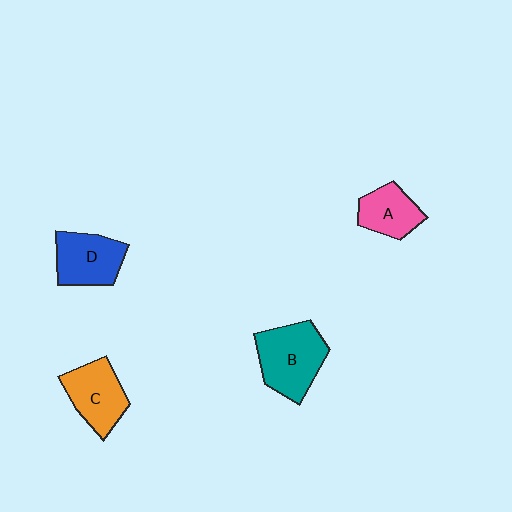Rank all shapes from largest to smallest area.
From largest to smallest: B (teal), C (orange), D (blue), A (pink).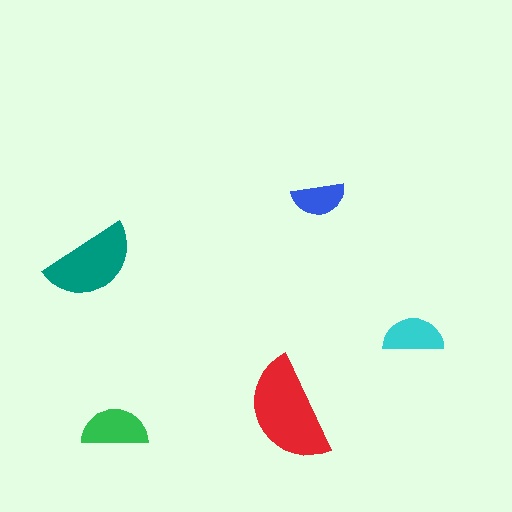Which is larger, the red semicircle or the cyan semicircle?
The red one.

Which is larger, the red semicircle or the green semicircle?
The red one.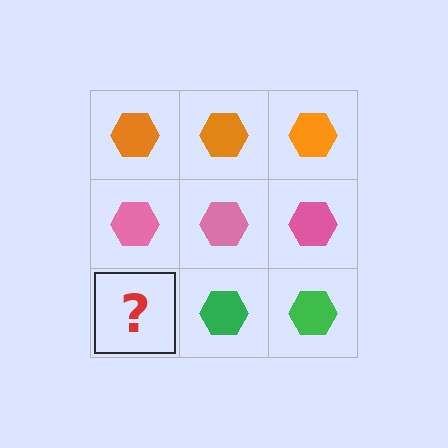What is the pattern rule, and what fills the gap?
The rule is that each row has a consistent color. The gap should be filled with a green hexagon.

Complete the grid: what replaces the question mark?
The question mark should be replaced with a green hexagon.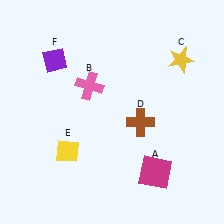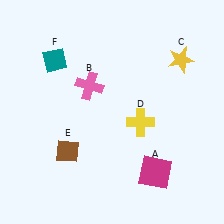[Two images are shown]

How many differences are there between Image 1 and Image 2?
There are 3 differences between the two images.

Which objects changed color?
D changed from brown to yellow. E changed from yellow to brown. F changed from purple to teal.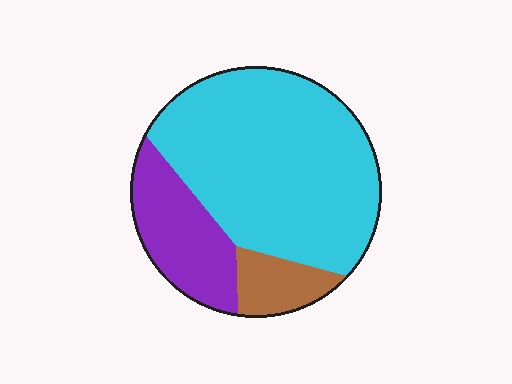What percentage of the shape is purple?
Purple covers 22% of the shape.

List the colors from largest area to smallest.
From largest to smallest: cyan, purple, brown.